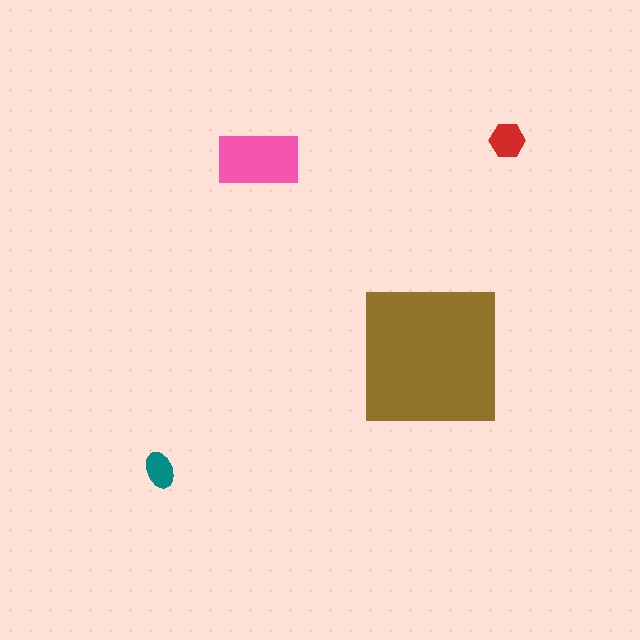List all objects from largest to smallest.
The brown square, the pink rectangle, the red hexagon, the teal ellipse.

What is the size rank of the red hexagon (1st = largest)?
3rd.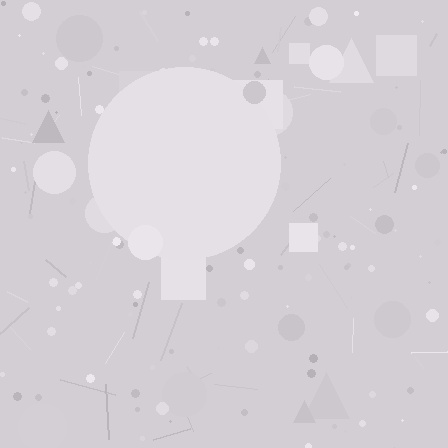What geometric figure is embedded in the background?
A circle is embedded in the background.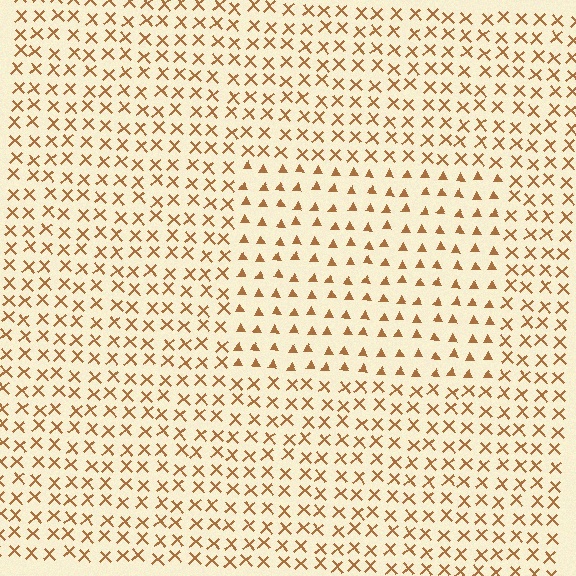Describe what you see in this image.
The image is filled with small brown elements arranged in a uniform grid. A rectangle-shaped region contains triangles, while the surrounding area contains X marks. The boundary is defined purely by the change in element shape.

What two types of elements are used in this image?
The image uses triangles inside the rectangle region and X marks outside it.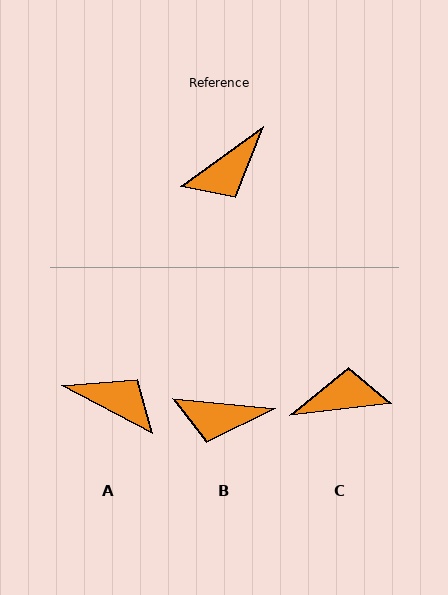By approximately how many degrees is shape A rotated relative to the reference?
Approximately 116 degrees counter-clockwise.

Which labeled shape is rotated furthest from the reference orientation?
C, about 151 degrees away.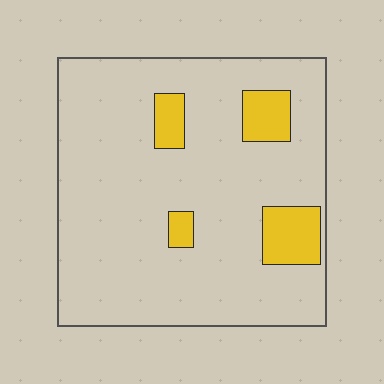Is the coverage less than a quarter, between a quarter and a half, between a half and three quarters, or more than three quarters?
Less than a quarter.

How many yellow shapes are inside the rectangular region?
4.